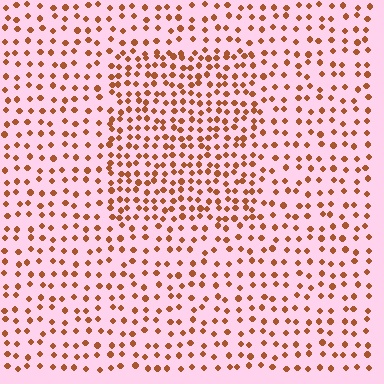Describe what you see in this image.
The image contains small brown elements arranged at two different densities. A rectangle-shaped region is visible where the elements are more densely packed than the surrounding area.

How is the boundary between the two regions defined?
The boundary is defined by a change in element density (approximately 1.7x ratio). All elements are the same color, size, and shape.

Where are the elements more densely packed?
The elements are more densely packed inside the rectangle boundary.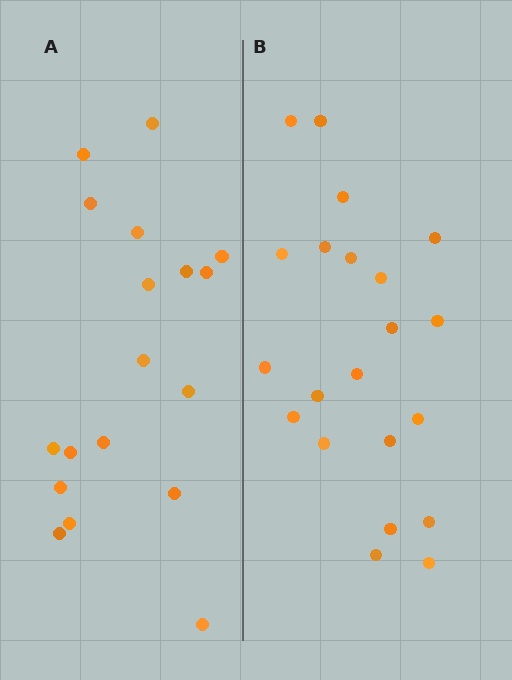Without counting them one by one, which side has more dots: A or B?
Region B (the right region) has more dots.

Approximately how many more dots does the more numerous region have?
Region B has just a few more — roughly 2 or 3 more dots than region A.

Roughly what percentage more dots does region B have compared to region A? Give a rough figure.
About 15% more.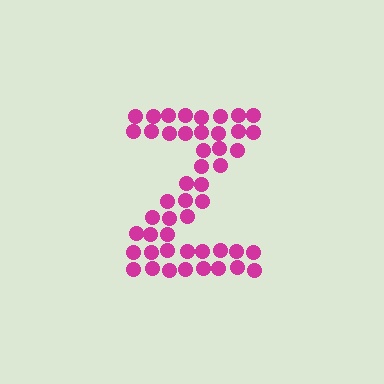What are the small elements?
The small elements are circles.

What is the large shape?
The large shape is the letter Z.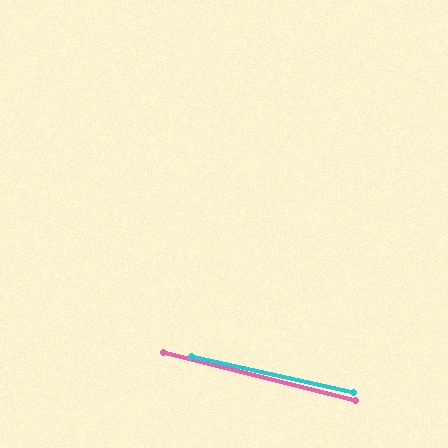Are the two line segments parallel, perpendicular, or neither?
Parallel — their directions differ by only 1.6°.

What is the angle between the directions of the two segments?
Approximately 2 degrees.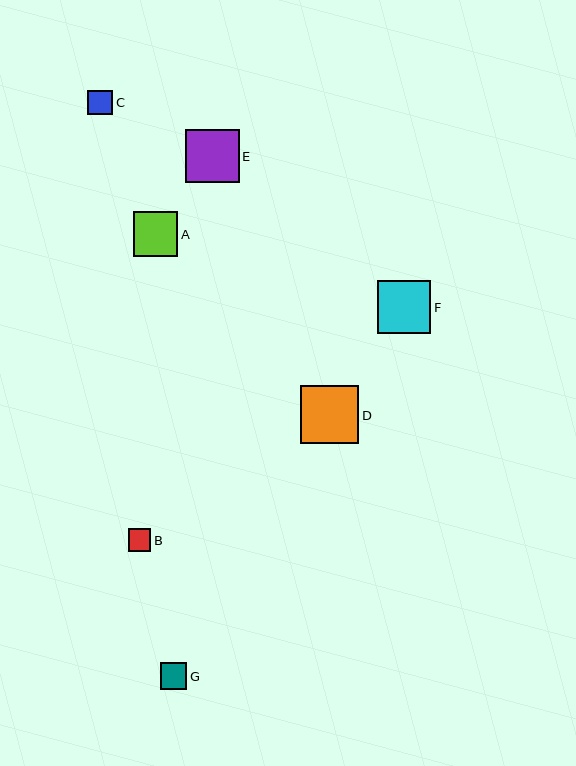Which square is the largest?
Square D is the largest with a size of approximately 58 pixels.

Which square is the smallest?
Square B is the smallest with a size of approximately 22 pixels.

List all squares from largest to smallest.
From largest to smallest: D, F, E, A, G, C, B.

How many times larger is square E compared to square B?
Square E is approximately 2.4 times the size of square B.